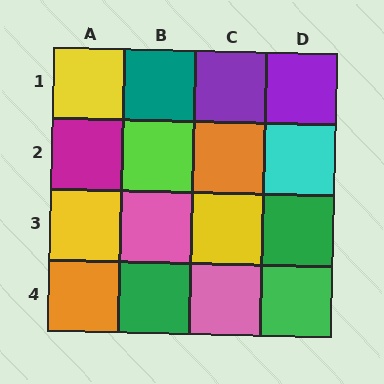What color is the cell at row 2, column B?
Lime.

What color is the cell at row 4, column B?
Green.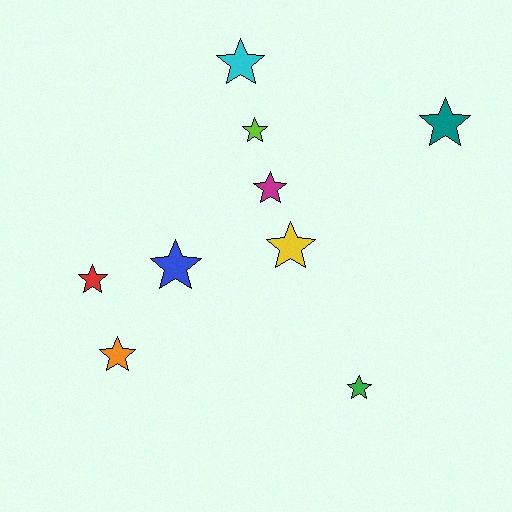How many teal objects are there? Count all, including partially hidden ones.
There is 1 teal object.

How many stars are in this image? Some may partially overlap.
There are 9 stars.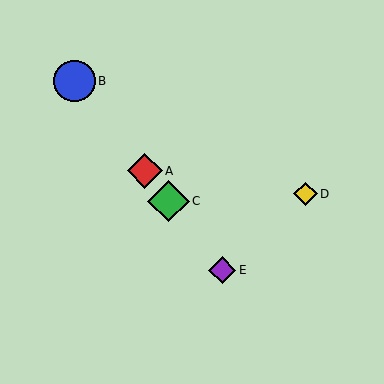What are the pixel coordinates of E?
Object E is at (222, 270).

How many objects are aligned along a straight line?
4 objects (A, B, C, E) are aligned along a straight line.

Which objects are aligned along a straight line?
Objects A, B, C, E are aligned along a straight line.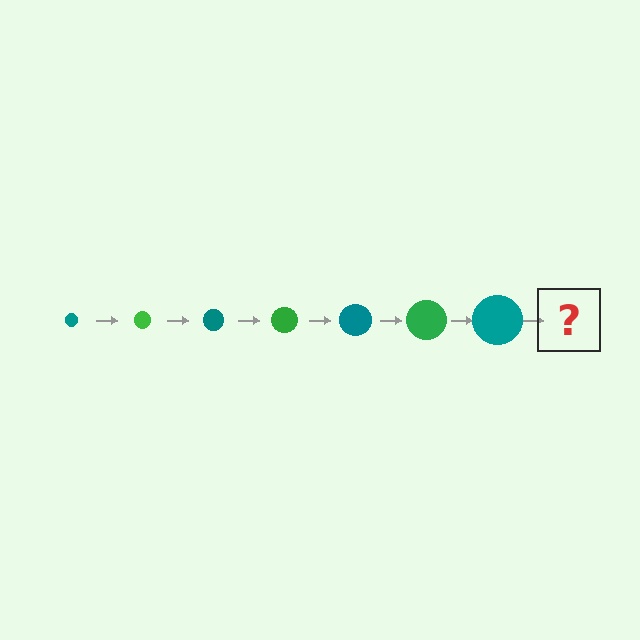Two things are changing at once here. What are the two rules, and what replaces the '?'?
The two rules are that the circle grows larger each step and the color cycles through teal and green. The '?' should be a green circle, larger than the previous one.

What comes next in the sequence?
The next element should be a green circle, larger than the previous one.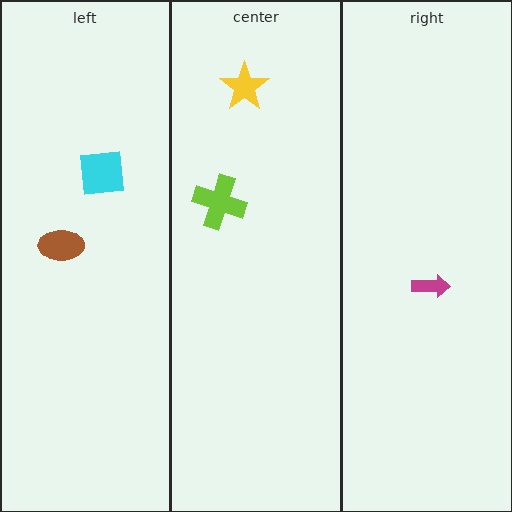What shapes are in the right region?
The magenta arrow.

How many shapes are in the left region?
2.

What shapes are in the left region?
The brown ellipse, the cyan square.